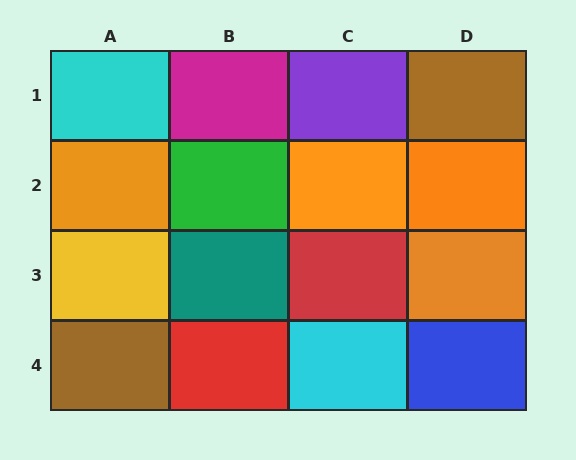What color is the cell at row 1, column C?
Purple.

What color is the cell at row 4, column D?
Blue.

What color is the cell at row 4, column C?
Cyan.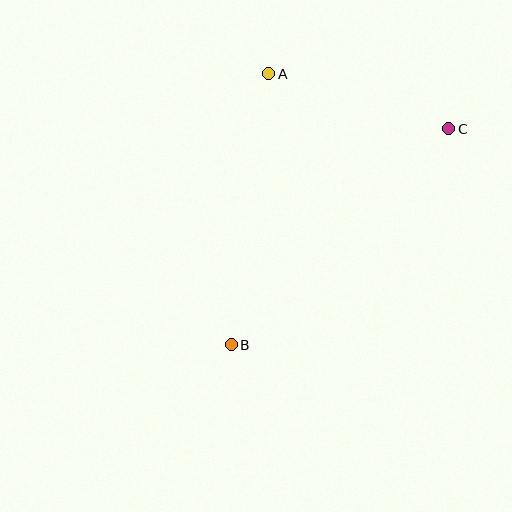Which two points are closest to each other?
Points A and C are closest to each other.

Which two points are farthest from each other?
Points B and C are farthest from each other.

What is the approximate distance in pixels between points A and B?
The distance between A and B is approximately 274 pixels.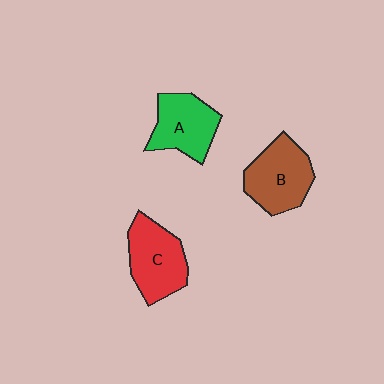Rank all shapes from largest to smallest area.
From largest to smallest: B (brown), C (red), A (green).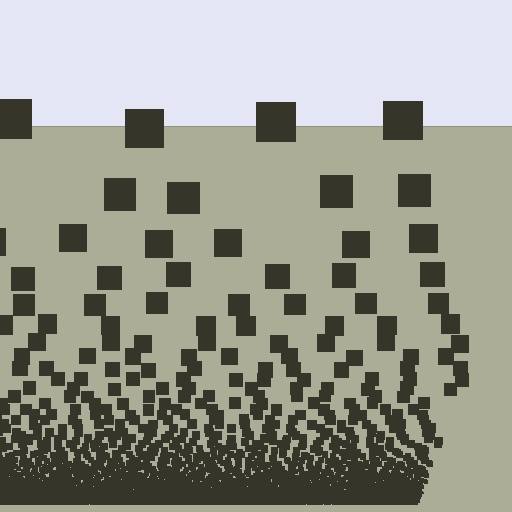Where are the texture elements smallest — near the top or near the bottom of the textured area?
Near the bottom.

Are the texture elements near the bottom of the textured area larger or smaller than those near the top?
Smaller. The gradient is inverted — elements near the bottom are smaller and denser.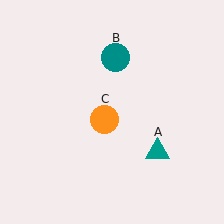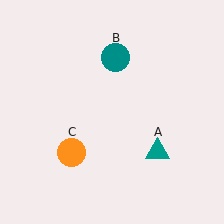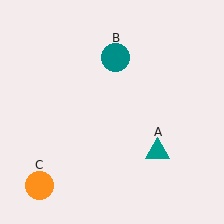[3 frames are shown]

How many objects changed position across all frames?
1 object changed position: orange circle (object C).